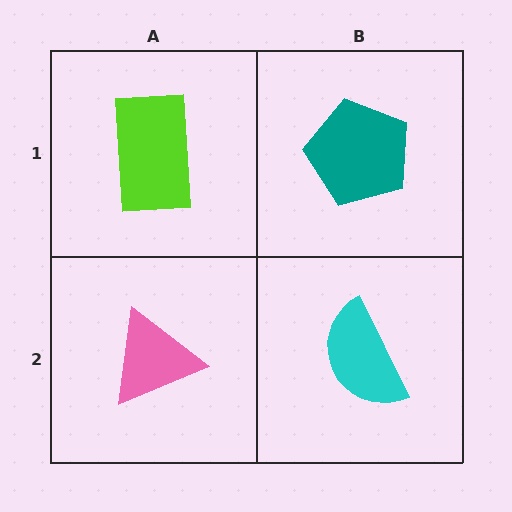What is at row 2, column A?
A pink triangle.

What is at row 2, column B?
A cyan semicircle.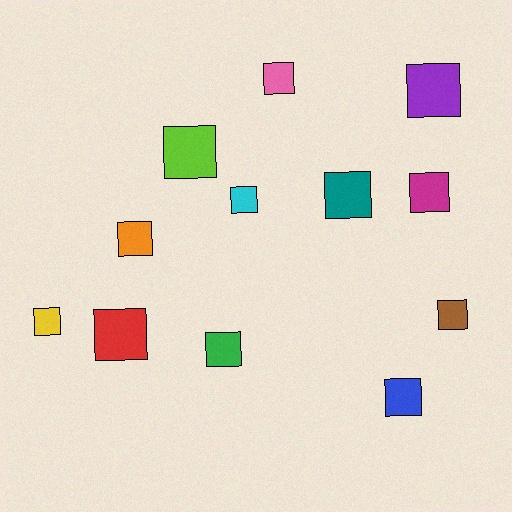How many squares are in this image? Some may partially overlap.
There are 12 squares.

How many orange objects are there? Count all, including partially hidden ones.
There is 1 orange object.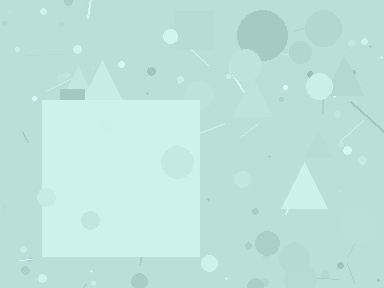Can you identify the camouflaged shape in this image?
The camouflaged shape is a square.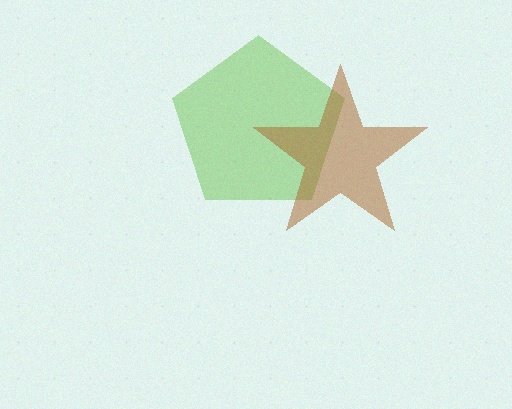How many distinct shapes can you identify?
There are 2 distinct shapes: a lime pentagon, a brown star.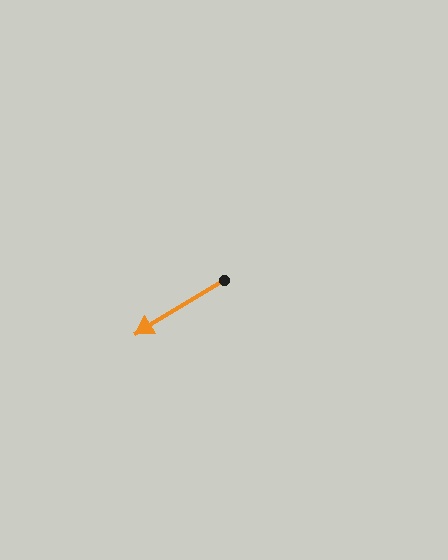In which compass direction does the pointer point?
Southwest.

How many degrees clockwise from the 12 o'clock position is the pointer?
Approximately 239 degrees.